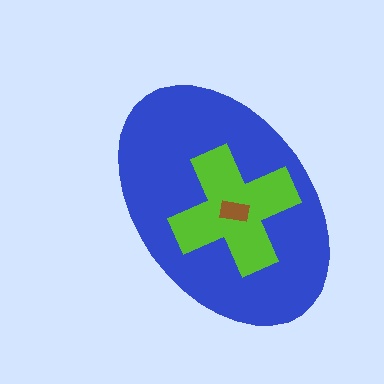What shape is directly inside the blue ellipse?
The lime cross.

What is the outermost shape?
The blue ellipse.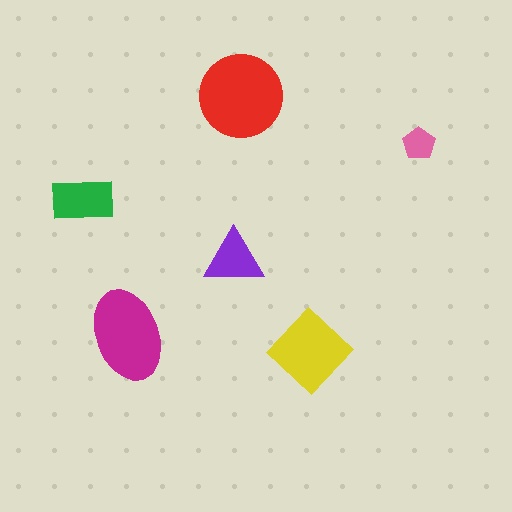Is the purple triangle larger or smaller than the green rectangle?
Smaller.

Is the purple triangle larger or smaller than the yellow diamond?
Smaller.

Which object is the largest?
The red circle.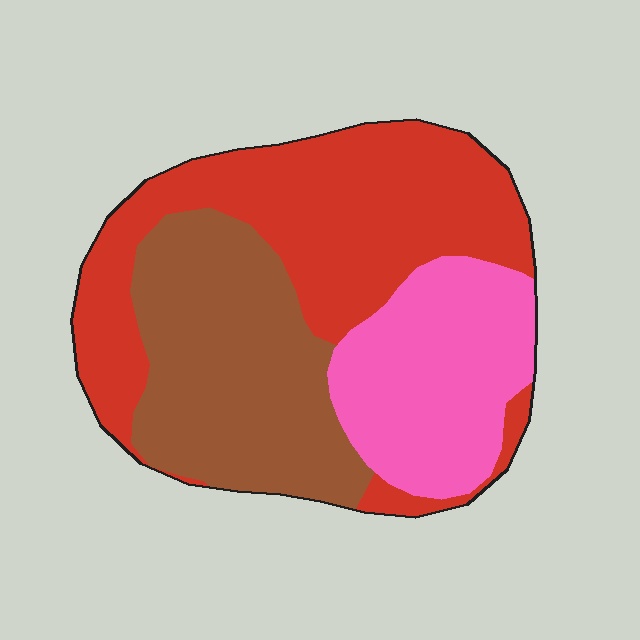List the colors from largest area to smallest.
From largest to smallest: red, brown, pink.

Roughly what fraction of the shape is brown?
Brown takes up about one third (1/3) of the shape.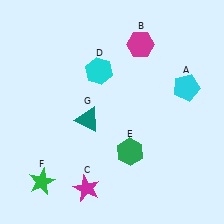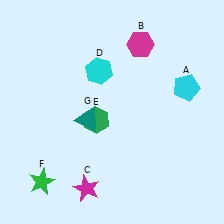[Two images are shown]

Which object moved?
The green hexagon (E) moved left.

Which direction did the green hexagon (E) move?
The green hexagon (E) moved left.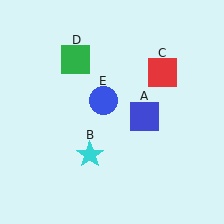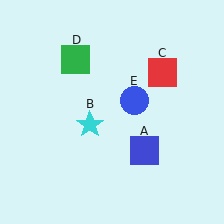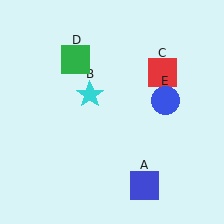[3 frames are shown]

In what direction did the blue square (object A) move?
The blue square (object A) moved down.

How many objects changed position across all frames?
3 objects changed position: blue square (object A), cyan star (object B), blue circle (object E).